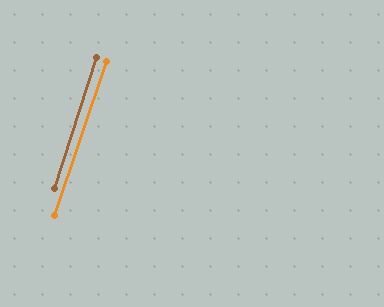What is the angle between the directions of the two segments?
Approximately 1 degree.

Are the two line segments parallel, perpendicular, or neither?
Parallel — their directions differ by only 0.5°.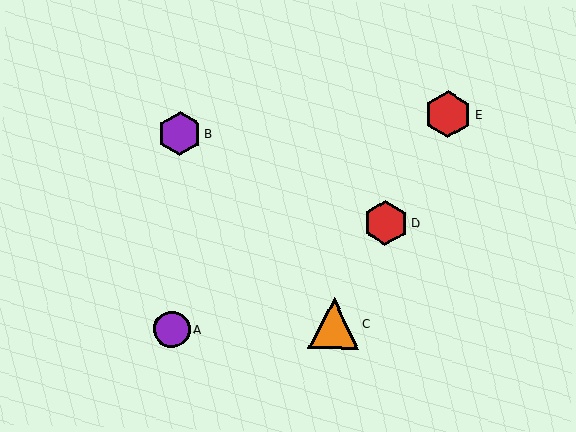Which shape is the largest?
The orange triangle (labeled C) is the largest.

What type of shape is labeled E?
Shape E is a red hexagon.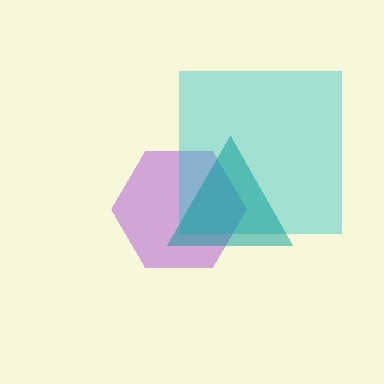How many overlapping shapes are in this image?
There are 3 overlapping shapes in the image.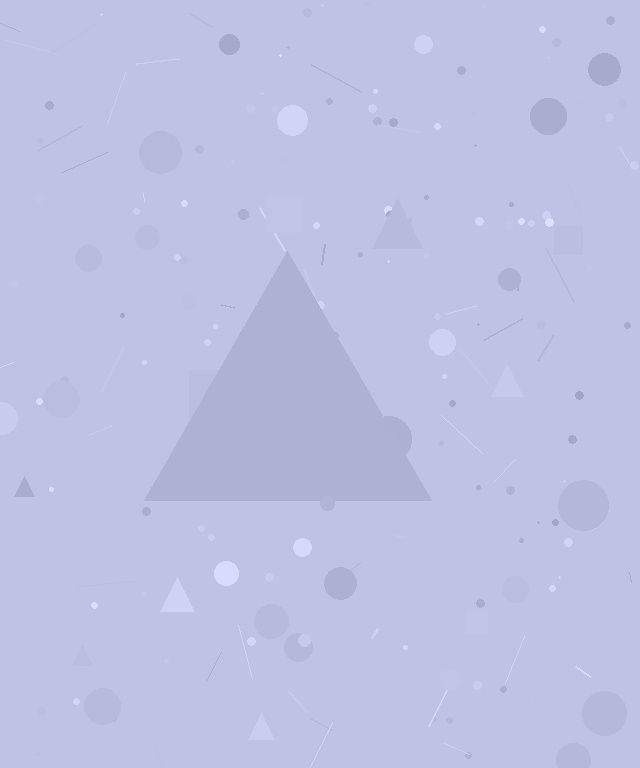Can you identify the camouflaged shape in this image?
The camouflaged shape is a triangle.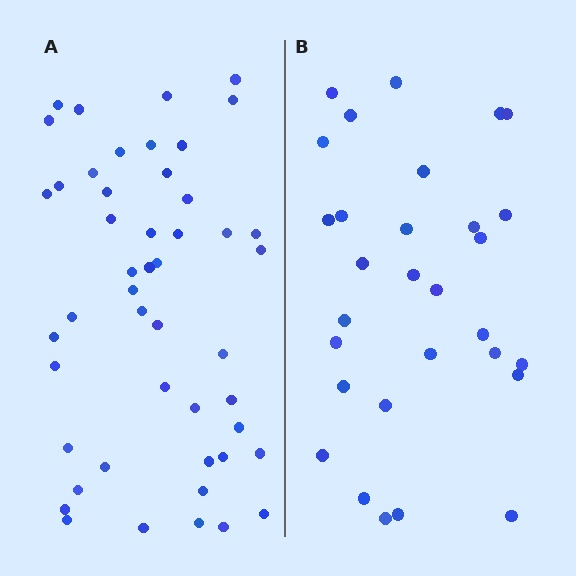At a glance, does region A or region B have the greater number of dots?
Region A (the left region) has more dots.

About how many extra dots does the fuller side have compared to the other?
Region A has approximately 20 more dots than region B.